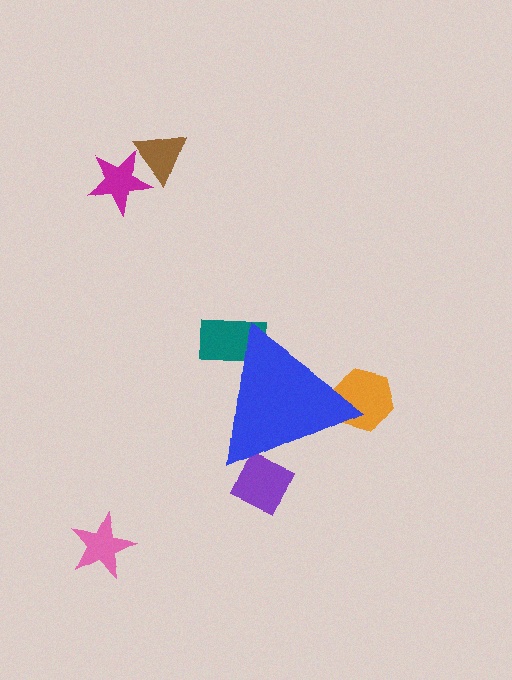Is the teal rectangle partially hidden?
Yes, the teal rectangle is partially hidden behind the blue triangle.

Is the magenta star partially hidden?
No, the magenta star is fully visible.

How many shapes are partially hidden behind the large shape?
3 shapes are partially hidden.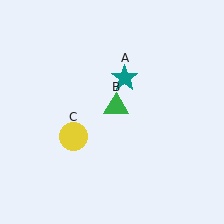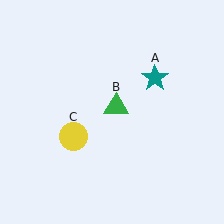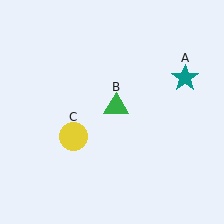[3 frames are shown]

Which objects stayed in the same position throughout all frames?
Green triangle (object B) and yellow circle (object C) remained stationary.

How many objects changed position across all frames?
1 object changed position: teal star (object A).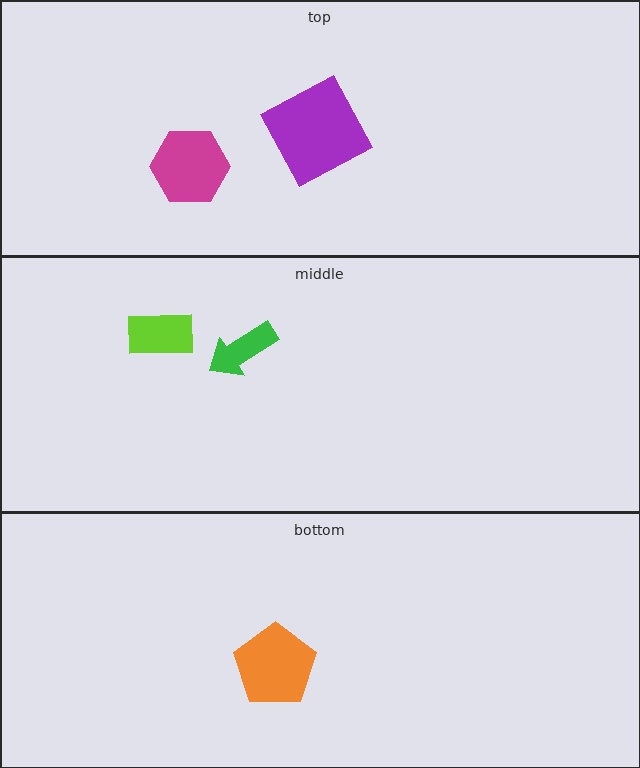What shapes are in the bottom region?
The orange pentagon.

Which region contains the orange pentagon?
The bottom region.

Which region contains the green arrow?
The middle region.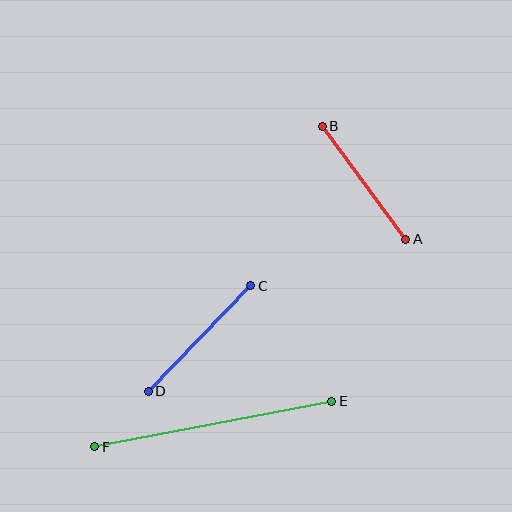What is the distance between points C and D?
The distance is approximately 147 pixels.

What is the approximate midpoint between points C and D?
The midpoint is at approximately (200, 339) pixels.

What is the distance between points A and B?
The distance is approximately 140 pixels.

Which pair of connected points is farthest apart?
Points E and F are farthest apart.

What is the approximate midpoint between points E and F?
The midpoint is at approximately (213, 424) pixels.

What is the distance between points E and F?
The distance is approximately 241 pixels.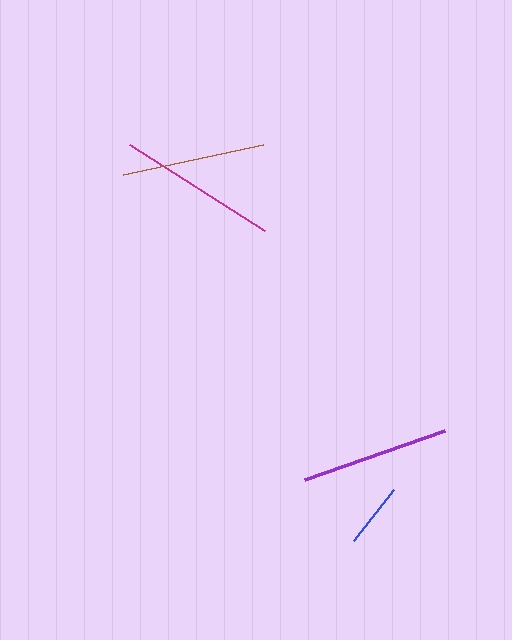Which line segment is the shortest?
The blue line is the shortest at approximately 66 pixels.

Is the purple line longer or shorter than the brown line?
The purple line is longer than the brown line.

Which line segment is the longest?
The magenta line is the longest at approximately 161 pixels.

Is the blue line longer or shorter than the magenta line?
The magenta line is longer than the blue line.